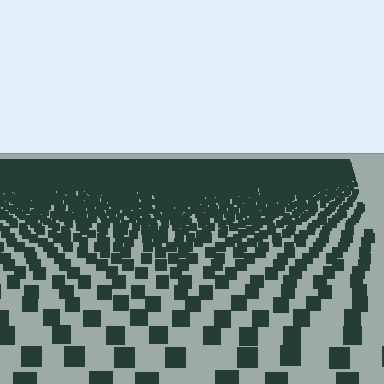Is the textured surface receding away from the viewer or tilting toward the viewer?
The surface is receding away from the viewer. Texture elements get smaller and denser toward the top.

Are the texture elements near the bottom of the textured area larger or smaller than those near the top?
Larger. Near the bottom, elements are closer to the viewer and appear at a bigger on-screen size.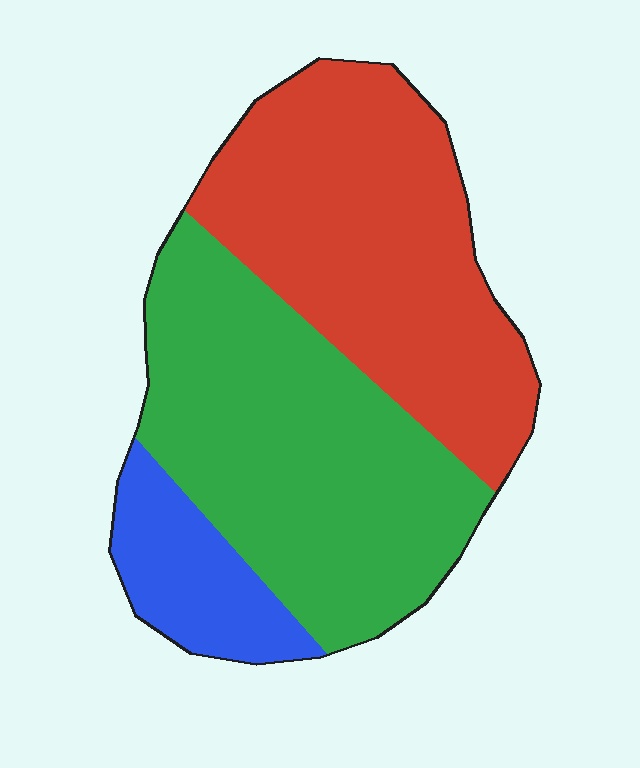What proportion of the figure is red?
Red takes up about two fifths (2/5) of the figure.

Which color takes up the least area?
Blue, at roughly 15%.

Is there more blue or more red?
Red.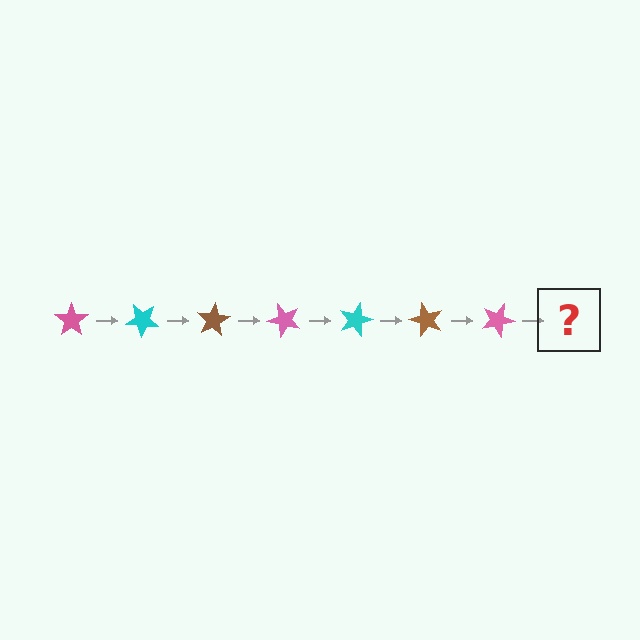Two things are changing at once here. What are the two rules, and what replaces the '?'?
The two rules are that it rotates 40 degrees each step and the color cycles through pink, cyan, and brown. The '?' should be a cyan star, rotated 280 degrees from the start.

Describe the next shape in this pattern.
It should be a cyan star, rotated 280 degrees from the start.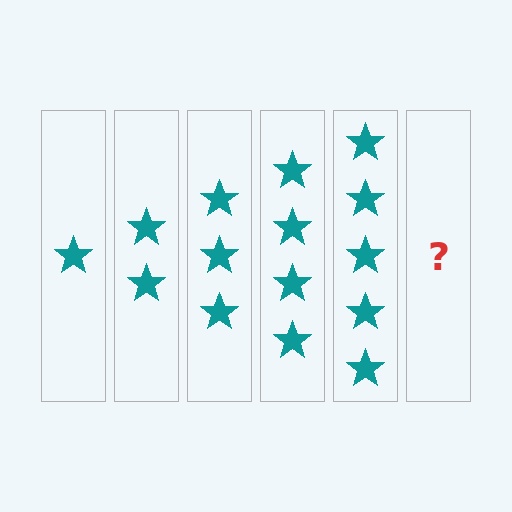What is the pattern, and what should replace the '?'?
The pattern is that each step adds one more star. The '?' should be 6 stars.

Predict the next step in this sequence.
The next step is 6 stars.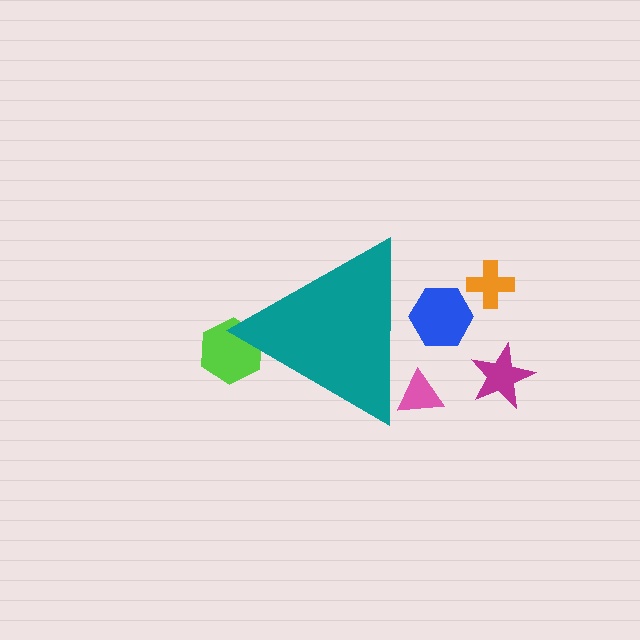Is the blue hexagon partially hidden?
Yes, the blue hexagon is partially hidden behind the teal triangle.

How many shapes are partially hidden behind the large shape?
3 shapes are partially hidden.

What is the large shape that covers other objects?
A teal triangle.